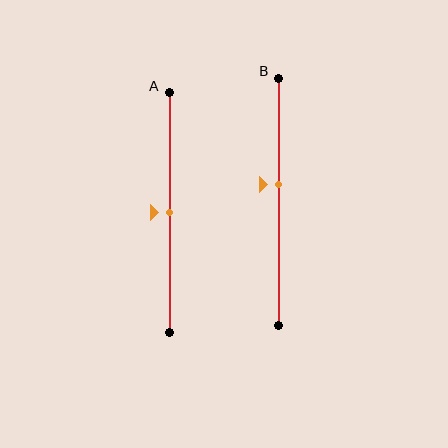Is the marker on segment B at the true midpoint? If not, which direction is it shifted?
No, the marker on segment B is shifted upward by about 7% of the segment length.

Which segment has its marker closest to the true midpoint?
Segment A has its marker closest to the true midpoint.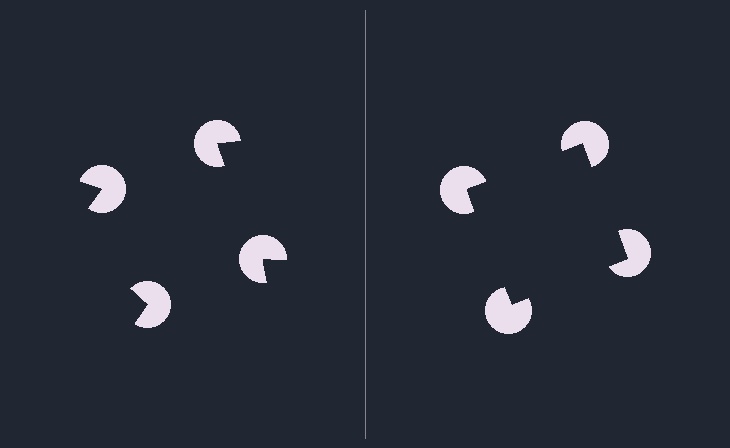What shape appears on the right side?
An illusory square.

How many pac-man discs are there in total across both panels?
8 — 4 on each side.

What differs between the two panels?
The pac-man discs are positioned identically on both sides; only the wedge orientations differ. On the right they align to a square; on the left they are misaligned.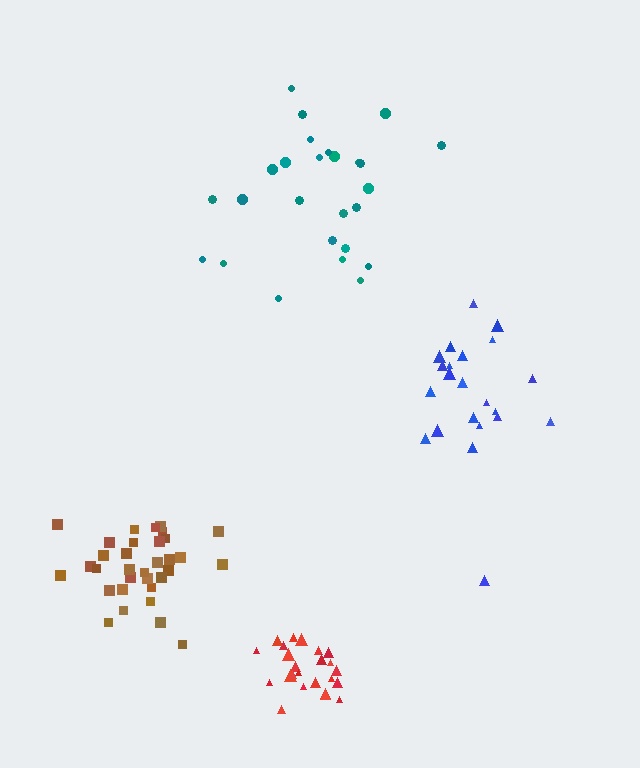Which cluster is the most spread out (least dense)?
Teal.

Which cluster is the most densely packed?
Red.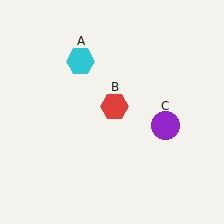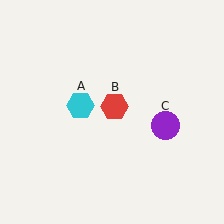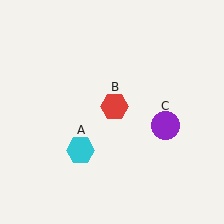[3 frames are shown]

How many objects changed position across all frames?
1 object changed position: cyan hexagon (object A).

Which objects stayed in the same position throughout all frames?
Red hexagon (object B) and purple circle (object C) remained stationary.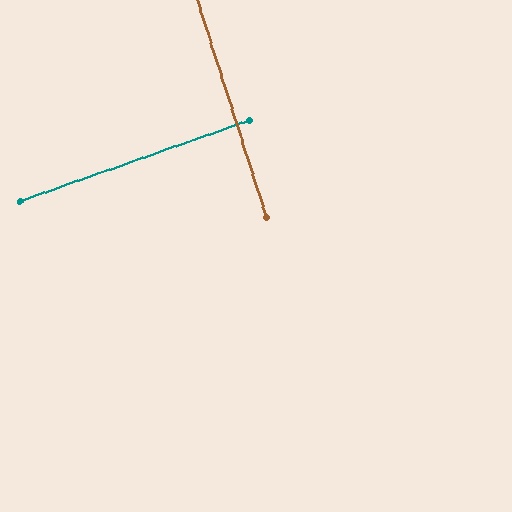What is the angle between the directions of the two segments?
Approximately 88 degrees.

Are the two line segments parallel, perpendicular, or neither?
Perpendicular — they meet at approximately 88°.